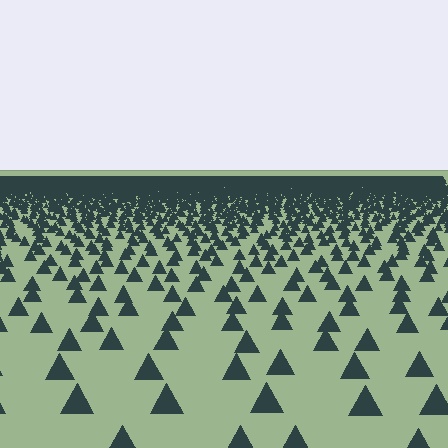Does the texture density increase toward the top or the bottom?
Density increases toward the top.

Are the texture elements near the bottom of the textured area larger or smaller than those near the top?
Larger. Near the bottom, elements are closer to the viewer and appear at a bigger on-screen size.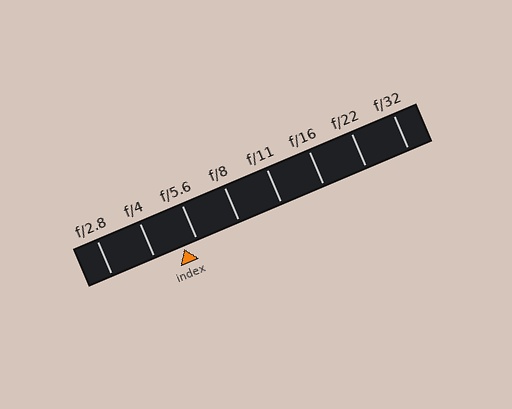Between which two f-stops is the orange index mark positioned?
The index mark is between f/4 and f/5.6.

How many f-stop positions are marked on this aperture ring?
There are 8 f-stop positions marked.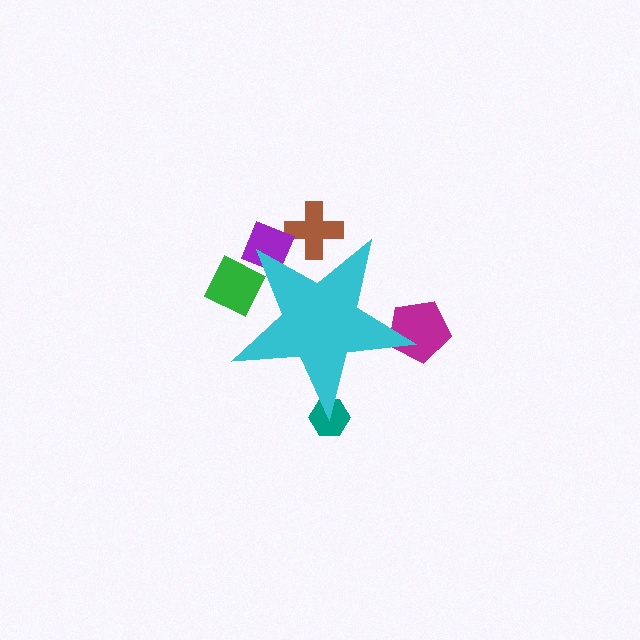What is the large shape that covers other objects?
A cyan star.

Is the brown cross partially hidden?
Yes, the brown cross is partially hidden behind the cyan star.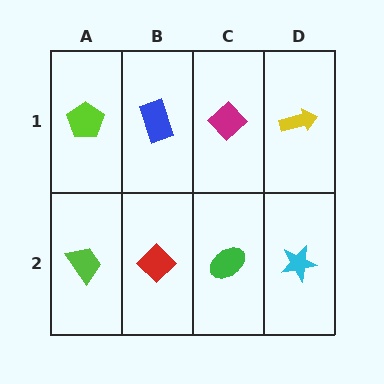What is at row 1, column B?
A blue rectangle.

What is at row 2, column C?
A green ellipse.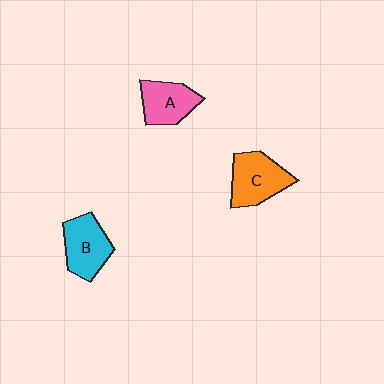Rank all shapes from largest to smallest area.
From largest to smallest: C (orange), B (cyan), A (pink).